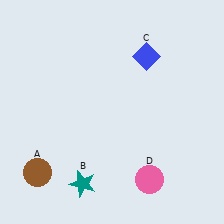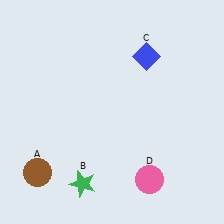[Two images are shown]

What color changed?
The star (B) changed from teal in Image 1 to green in Image 2.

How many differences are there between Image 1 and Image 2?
There is 1 difference between the two images.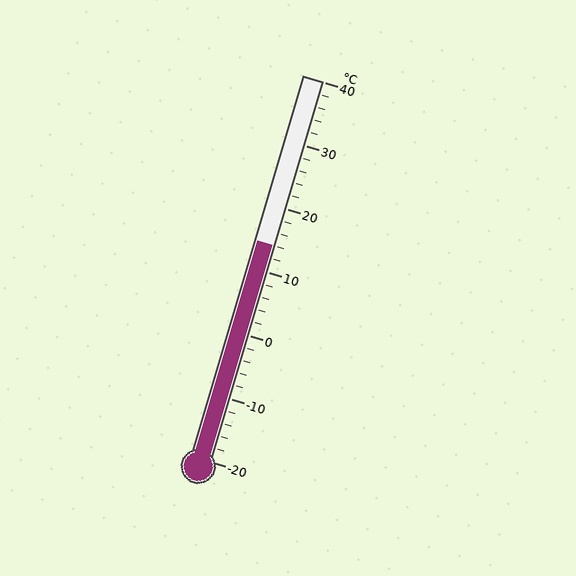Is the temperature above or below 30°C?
The temperature is below 30°C.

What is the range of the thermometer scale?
The thermometer scale ranges from -20°C to 40°C.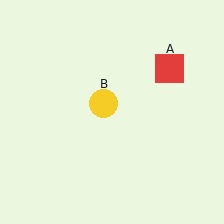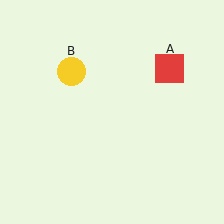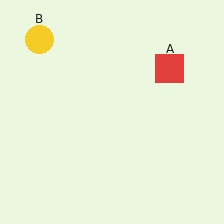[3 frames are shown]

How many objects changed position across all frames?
1 object changed position: yellow circle (object B).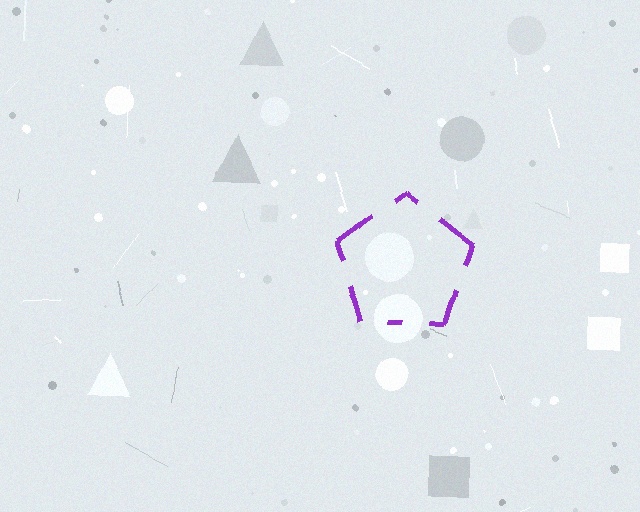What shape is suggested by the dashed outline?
The dashed outline suggests a pentagon.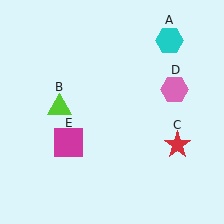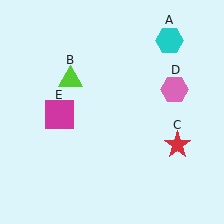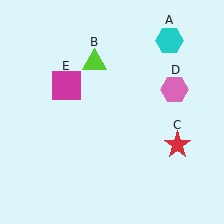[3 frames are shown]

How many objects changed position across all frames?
2 objects changed position: lime triangle (object B), magenta square (object E).